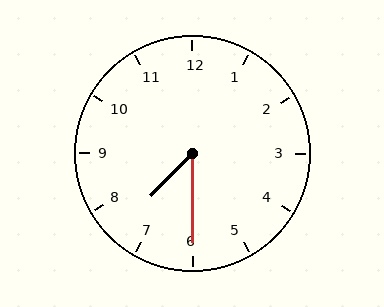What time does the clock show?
7:30.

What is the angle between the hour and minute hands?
Approximately 45 degrees.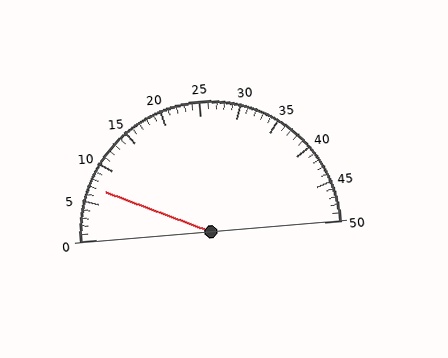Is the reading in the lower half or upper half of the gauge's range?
The reading is in the lower half of the range (0 to 50).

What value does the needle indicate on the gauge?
The needle indicates approximately 7.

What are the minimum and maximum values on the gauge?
The gauge ranges from 0 to 50.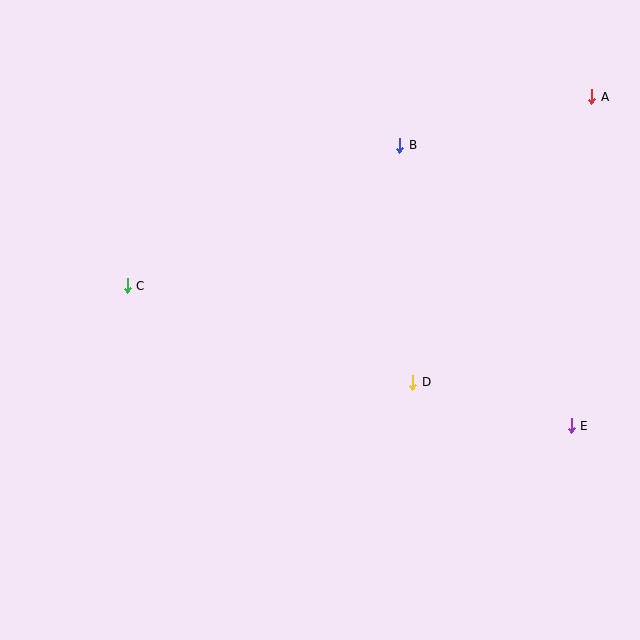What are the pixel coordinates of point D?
Point D is at (413, 383).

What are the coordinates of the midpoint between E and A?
The midpoint between E and A is at (582, 261).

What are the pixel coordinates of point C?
Point C is at (127, 286).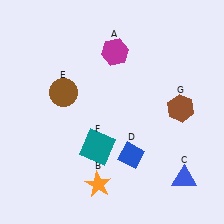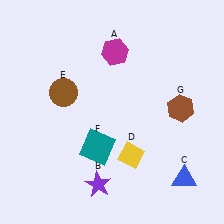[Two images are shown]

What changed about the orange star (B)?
In Image 1, B is orange. In Image 2, it changed to purple.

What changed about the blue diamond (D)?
In Image 1, D is blue. In Image 2, it changed to yellow.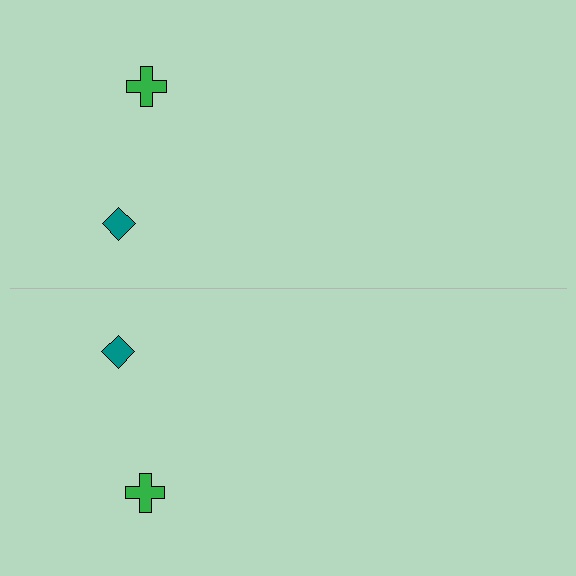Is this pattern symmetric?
Yes, this pattern has bilateral (reflection) symmetry.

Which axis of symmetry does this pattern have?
The pattern has a horizontal axis of symmetry running through the center of the image.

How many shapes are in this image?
There are 4 shapes in this image.